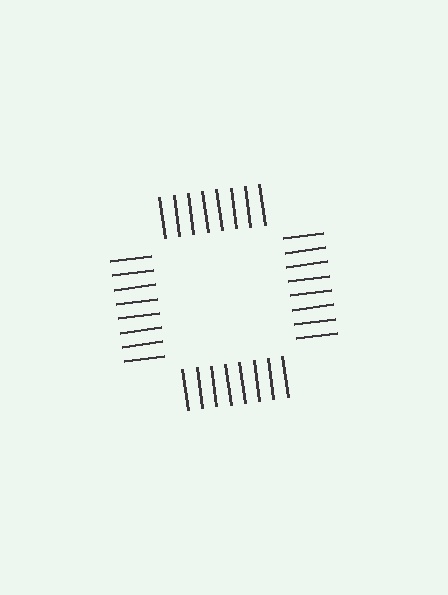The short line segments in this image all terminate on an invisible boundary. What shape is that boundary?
An illusory square — the line segments terminate on its edges but no continuous stroke is drawn.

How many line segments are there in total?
32 — 8 along each of the 4 edges.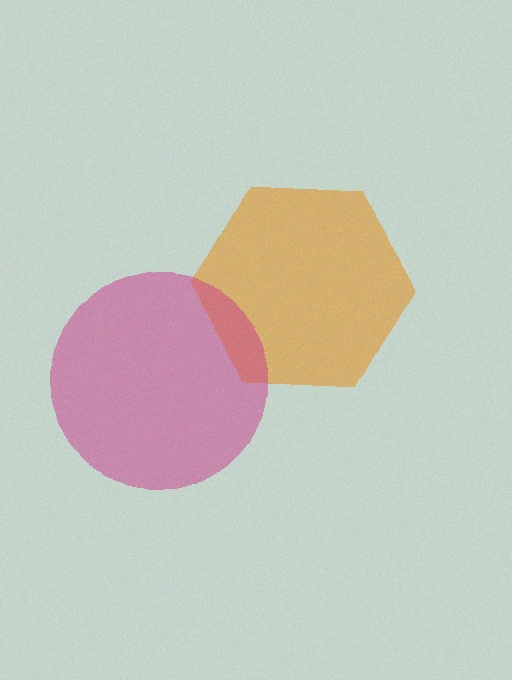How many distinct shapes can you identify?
There are 2 distinct shapes: an orange hexagon, a magenta circle.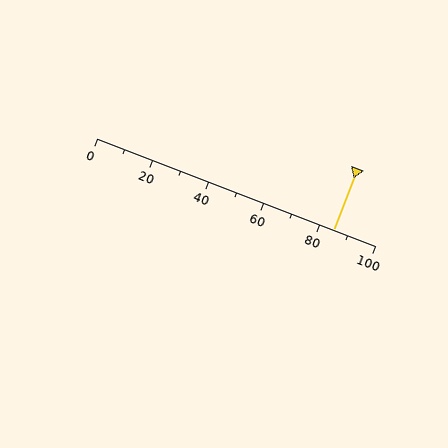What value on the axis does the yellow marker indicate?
The marker indicates approximately 85.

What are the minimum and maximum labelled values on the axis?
The axis runs from 0 to 100.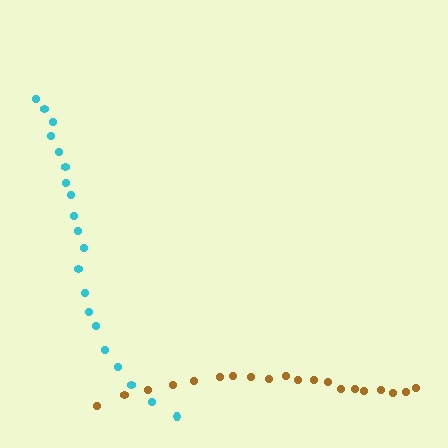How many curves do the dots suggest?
There are 2 distinct paths.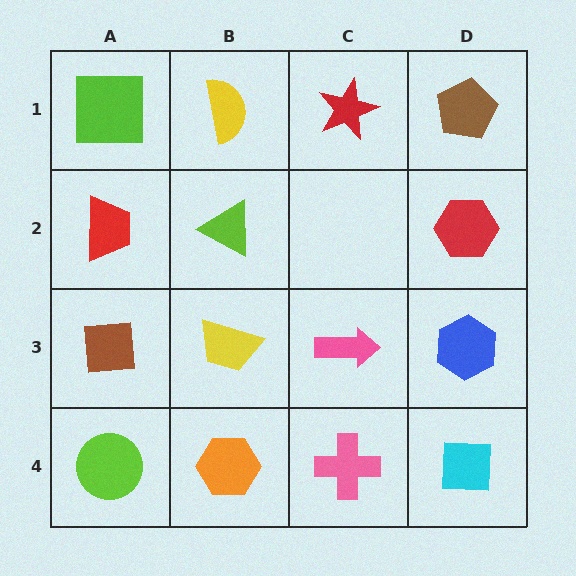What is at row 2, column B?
A lime triangle.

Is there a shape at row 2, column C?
No, that cell is empty.